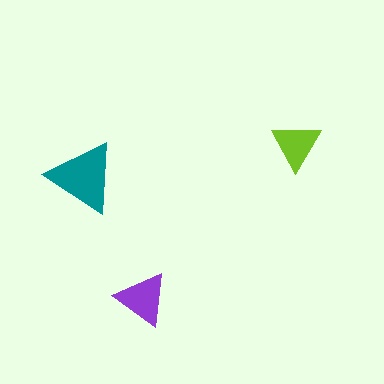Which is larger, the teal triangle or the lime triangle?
The teal one.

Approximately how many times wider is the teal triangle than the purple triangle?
About 1.5 times wider.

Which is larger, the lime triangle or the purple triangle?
The purple one.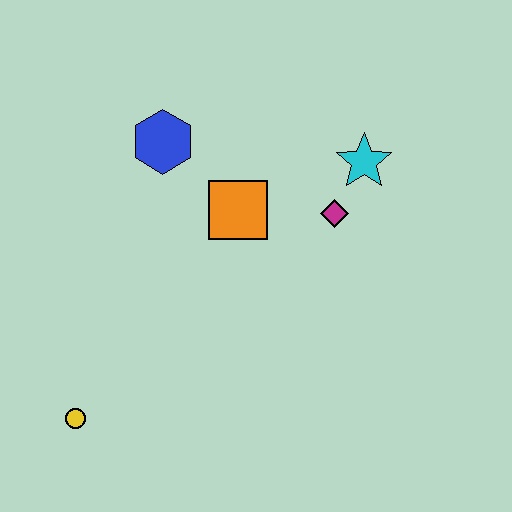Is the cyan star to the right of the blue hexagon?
Yes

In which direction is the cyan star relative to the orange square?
The cyan star is to the right of the orange square.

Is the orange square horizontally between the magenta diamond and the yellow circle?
Yes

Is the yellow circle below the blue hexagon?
Yes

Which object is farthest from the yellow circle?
The cyan star is farthest from the yellow circle.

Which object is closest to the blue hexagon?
The orange square is closest to the blue hexagon.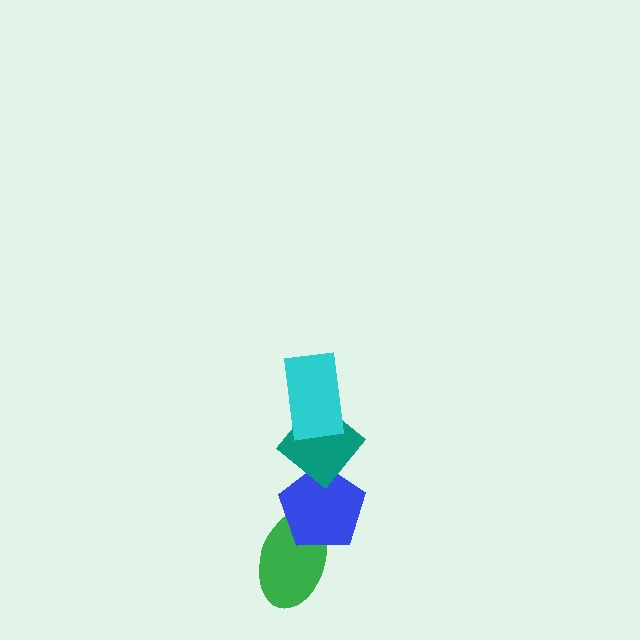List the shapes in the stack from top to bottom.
From top to bottom: the cyan rectangle, the teal diamond, the blue pentagon, the green ellipse.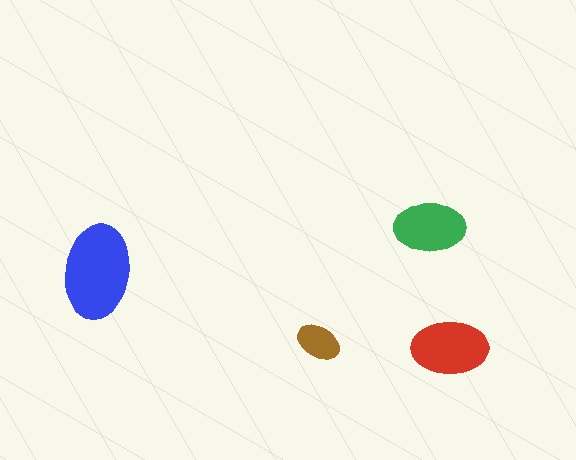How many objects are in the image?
There are 4 objects in the image.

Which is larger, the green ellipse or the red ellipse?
The red one.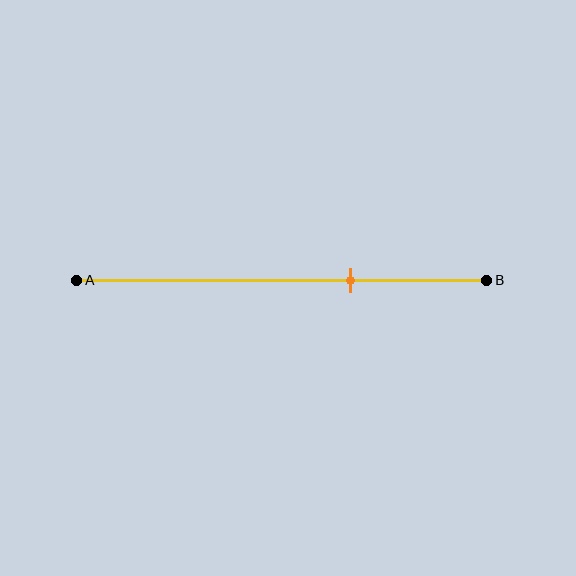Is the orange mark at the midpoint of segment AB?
No, the mark is at about 65% from A, not at the 50% midpoint.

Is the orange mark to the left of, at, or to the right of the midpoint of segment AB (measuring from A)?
The orange mark is to the right of the midpoint of segment AB.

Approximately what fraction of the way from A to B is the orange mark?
The orange mark is approximately 65% of the way from A to B.